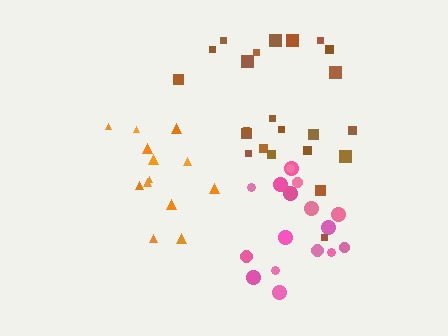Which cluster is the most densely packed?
Brown.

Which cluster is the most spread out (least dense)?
Orange.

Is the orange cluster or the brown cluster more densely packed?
Brown.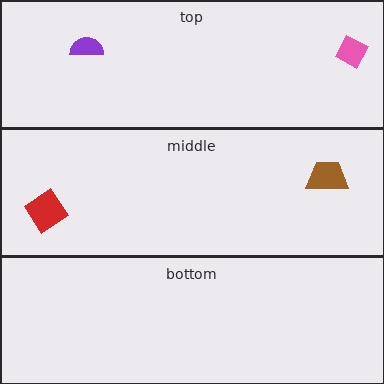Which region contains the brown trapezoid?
The middle region.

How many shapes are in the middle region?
2.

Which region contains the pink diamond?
The top region.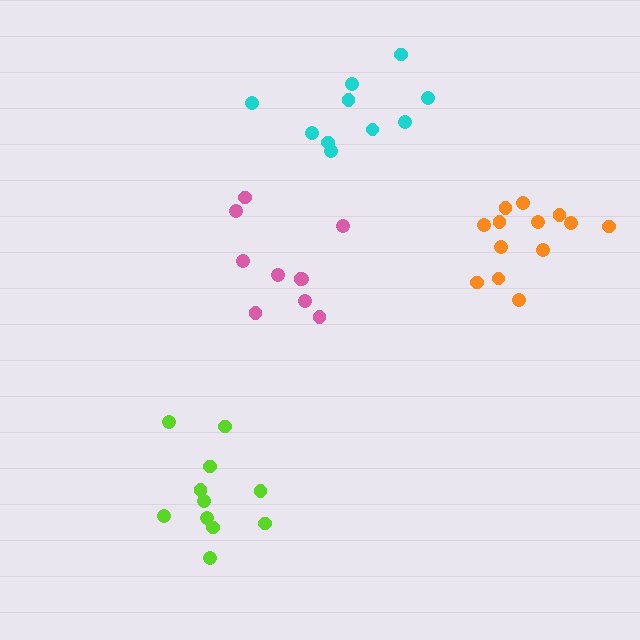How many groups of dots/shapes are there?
There are 4 groups.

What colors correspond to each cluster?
The clusters are colored: cyan, orange, lime, pink.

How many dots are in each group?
Group 1: 10 dots, Group 2: 13 dots, Group 3: 11 dots, Group 4: 10 dots (44 total).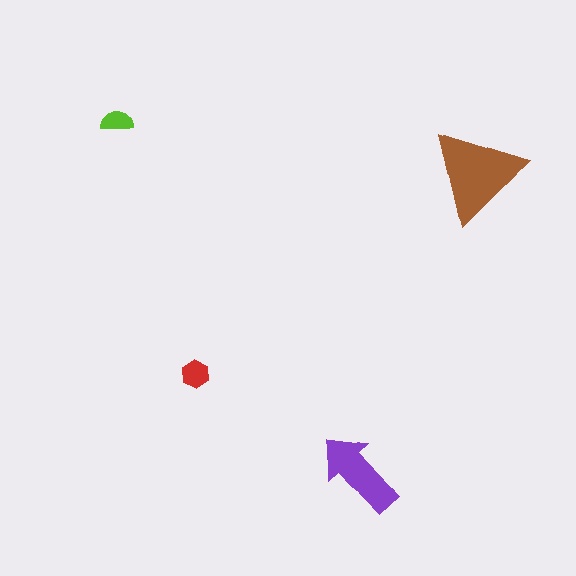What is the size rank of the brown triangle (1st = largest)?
1st.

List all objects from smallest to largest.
The lime semicircle, the red hexagon, the purple arrow, the brown triangle.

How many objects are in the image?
There are 4 objects in the image.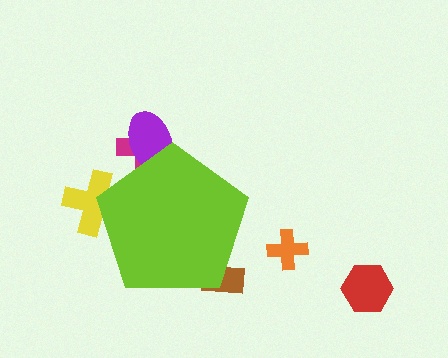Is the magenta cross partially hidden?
Yes, the magenta cross is partially hidden behind the lime pentagon.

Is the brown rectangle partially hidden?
Yes, the brown rectangle is partially hidden behind the lime pentagon.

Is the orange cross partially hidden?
No, the orange cross is fully visible.